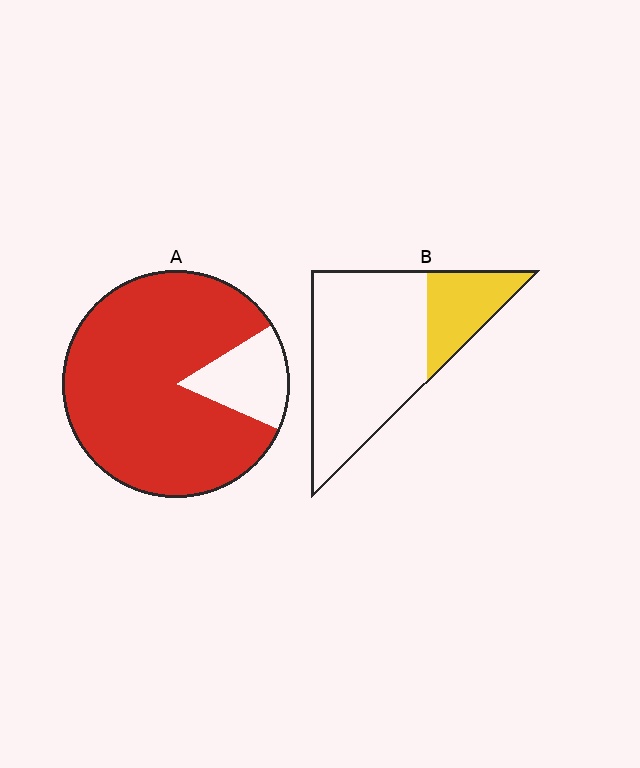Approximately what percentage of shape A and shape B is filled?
A is approximately 85% and B is approximately 25%.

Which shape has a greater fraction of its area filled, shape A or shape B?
Shape A.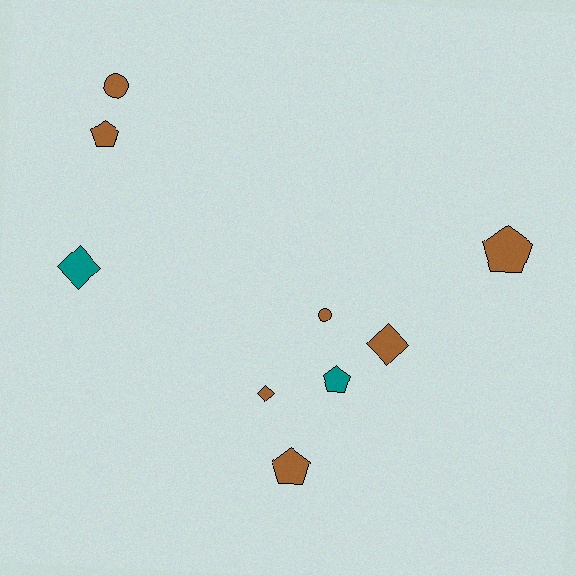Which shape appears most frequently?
Pentagon, with 4 objects.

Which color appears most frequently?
Brown, with 7 objects.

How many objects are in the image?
There are 9 objects.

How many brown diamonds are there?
There are 2 brown diamonds.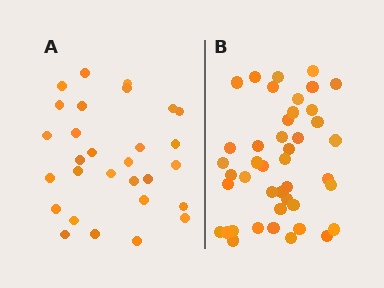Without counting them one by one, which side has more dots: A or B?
Region B (the right region) has more dots.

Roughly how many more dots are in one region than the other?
Region B has approximately 15 more dots than region A.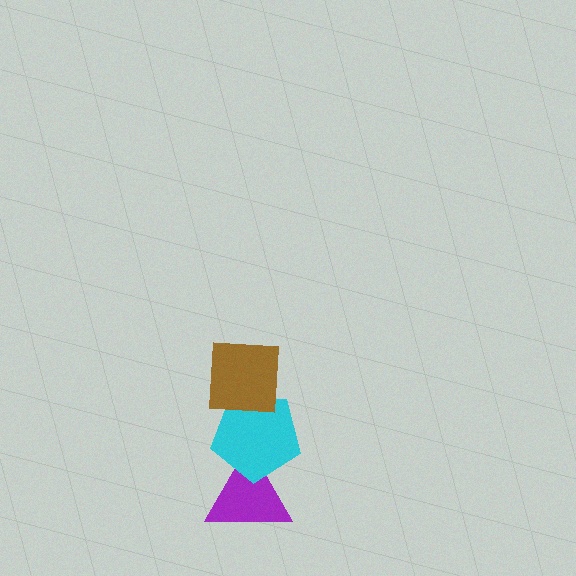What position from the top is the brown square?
The brown square is 1st from the top.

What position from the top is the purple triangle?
The purple triangle is 3rd from the top.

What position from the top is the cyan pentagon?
The cyan pentagon is 2nd from the top.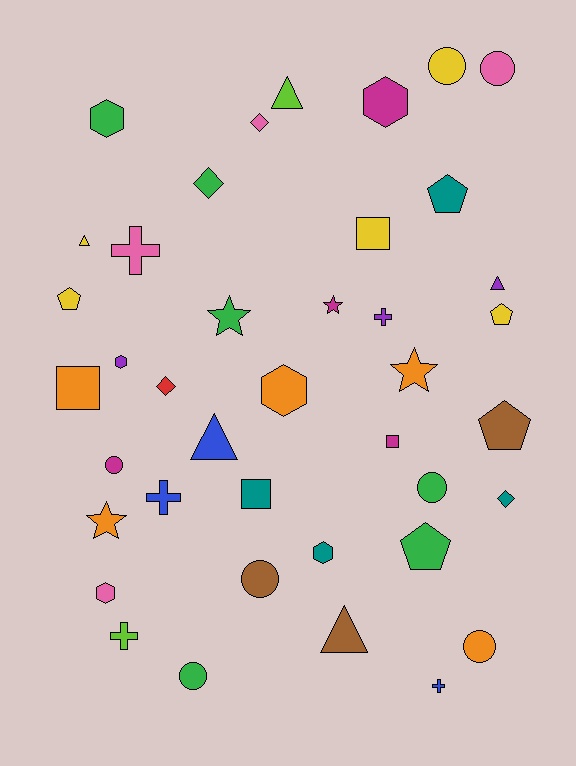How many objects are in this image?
There are 40 objects.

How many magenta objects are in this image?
There are 4 magenta objects.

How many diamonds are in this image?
There are 4 diamonds.